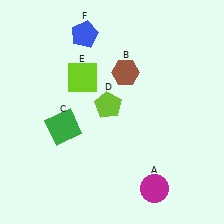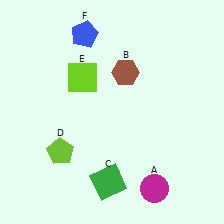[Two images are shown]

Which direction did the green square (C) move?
The green square (C) moved down.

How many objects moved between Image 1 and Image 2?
2 objects moved between the two images.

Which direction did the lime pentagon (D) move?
The lime pentagon (D) moved left.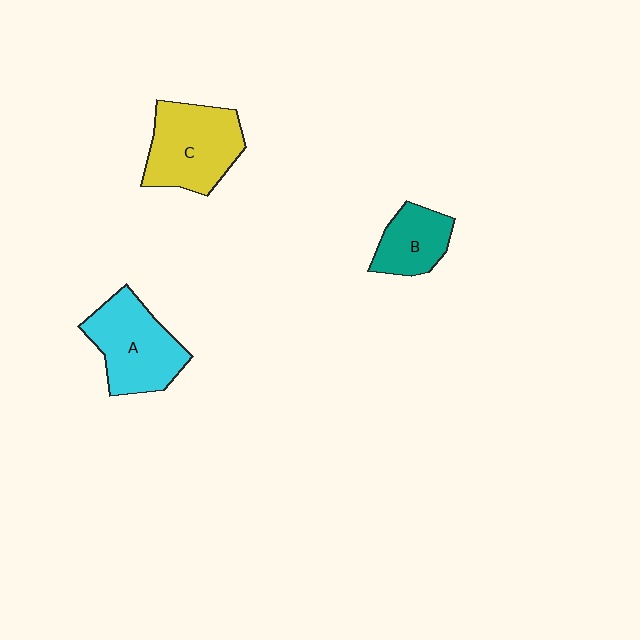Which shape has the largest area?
Shape C (yellow).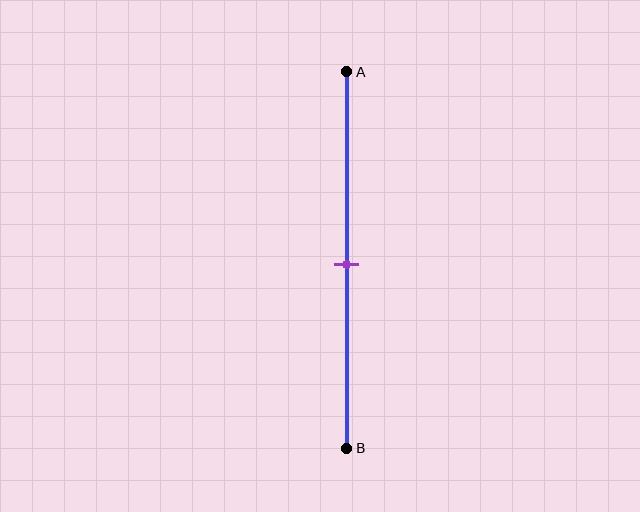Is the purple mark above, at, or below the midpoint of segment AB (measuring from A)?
The purple mark is approximately at the midpoint of segment AB.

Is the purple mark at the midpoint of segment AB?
Yes, the mark is approximately at the midpoint.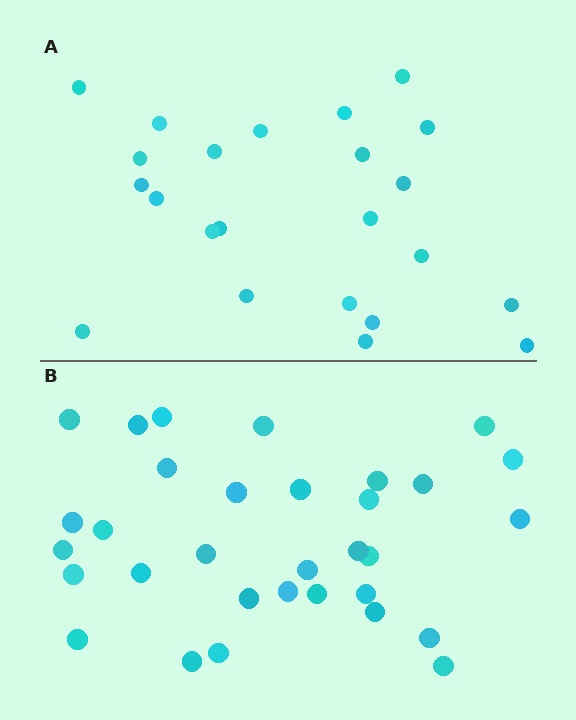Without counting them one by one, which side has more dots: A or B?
Region B (the bottom region) has more dots.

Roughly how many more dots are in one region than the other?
Region B has roughly 8 or so more dots than region A.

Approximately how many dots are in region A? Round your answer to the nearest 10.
About 20 dots. (The exact count is 23, which rounds to 20.)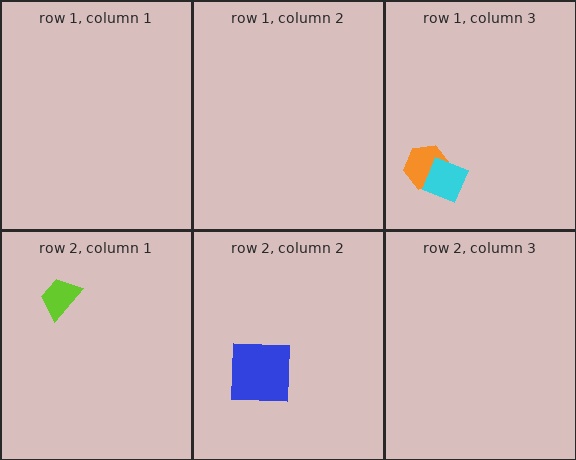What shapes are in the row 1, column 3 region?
The orange hexagon, the cyan diamond.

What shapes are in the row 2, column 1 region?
The lime trapezoid.